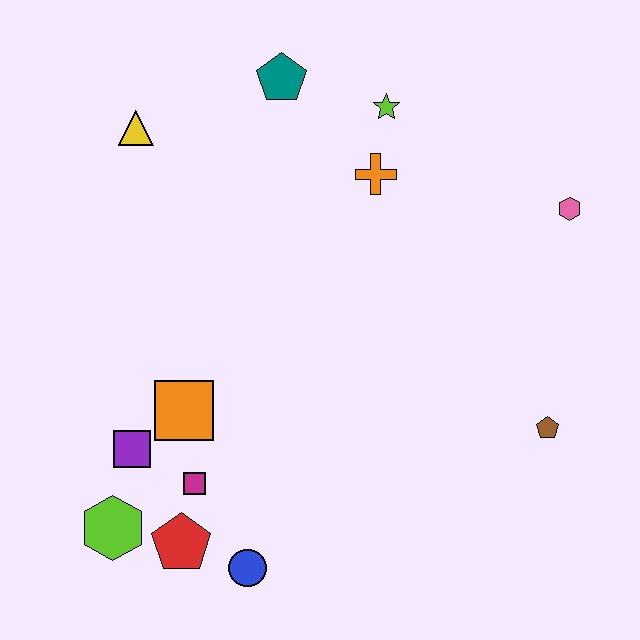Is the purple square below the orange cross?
Yes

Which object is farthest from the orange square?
The pink hexagon is farthest from the orange square.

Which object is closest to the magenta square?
The red pentagon is closest to the magenta square.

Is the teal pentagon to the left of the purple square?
No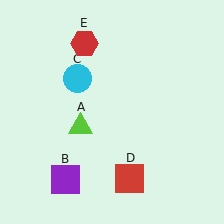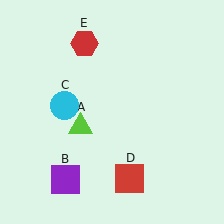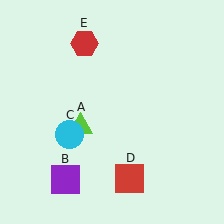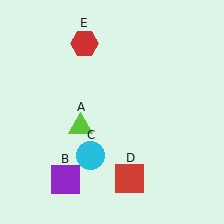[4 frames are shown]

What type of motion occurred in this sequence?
The cyan circle (object C) rotated counterclockwise around the center of the scene.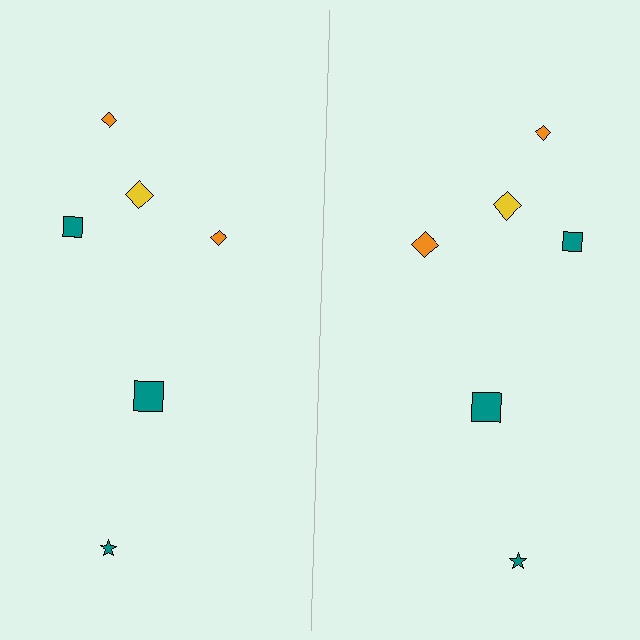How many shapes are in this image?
There are 12 shapes in this image.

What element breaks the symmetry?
The orange diamond on the right side has a different size than its mirror counterpart.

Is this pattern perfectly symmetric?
No, the pattern is not perfectly symmetric. The orange diamond on the right side has a different size than its mirror counterpart.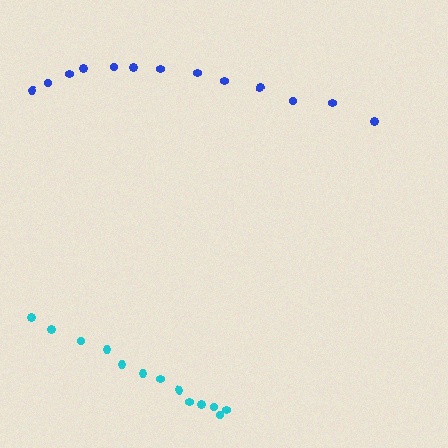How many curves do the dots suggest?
There are 2 distinct paths.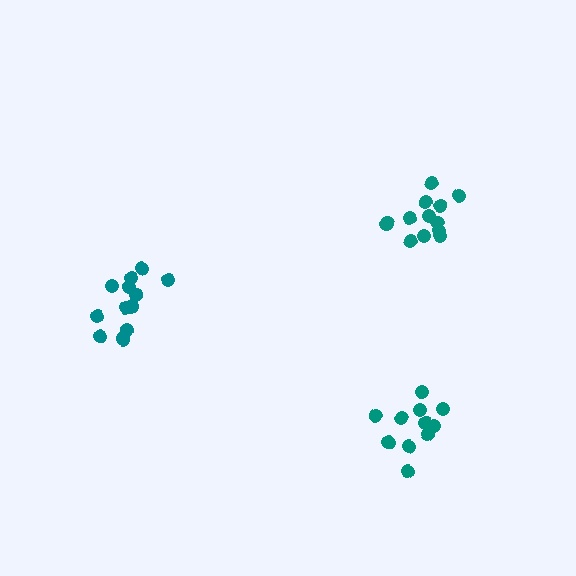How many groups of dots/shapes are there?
There are 3 groups.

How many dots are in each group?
Group 1: 11 dots, Group 2: 12 dots, Group 3: 12 dots (35 total).